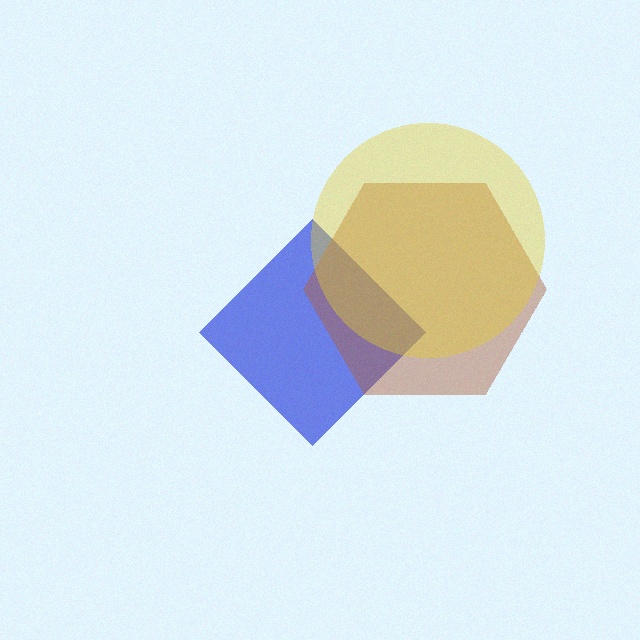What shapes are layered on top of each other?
The layered shapes are: a blue diamond, a brown hexagon, a yellow circle.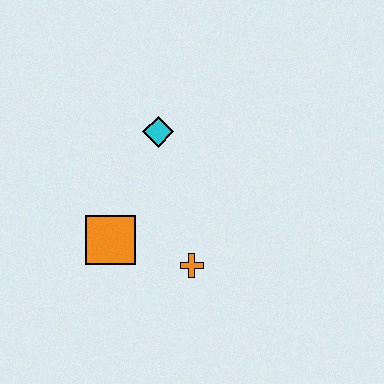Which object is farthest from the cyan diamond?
The orange cross is farthest from the cyan diamond.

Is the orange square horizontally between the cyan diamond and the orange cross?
No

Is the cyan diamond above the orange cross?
Yes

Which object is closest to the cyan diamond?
The orange square is closest to the cyan diamond.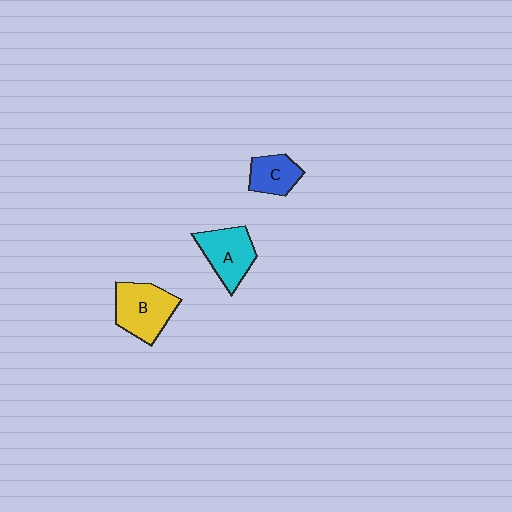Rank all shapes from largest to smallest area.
From largest to smallest: B (yellow), A (cyan), C (blue).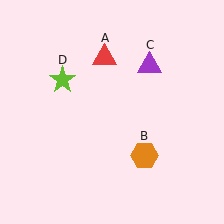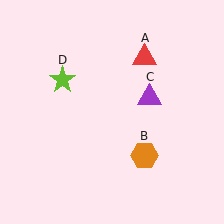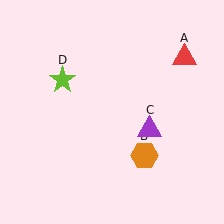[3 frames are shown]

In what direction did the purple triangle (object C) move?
The purple triangle (object C) moved down.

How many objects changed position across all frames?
2 objects changed position: red triangle (object A), purple triangle (object C).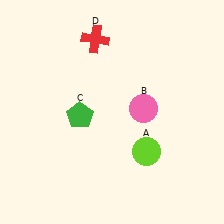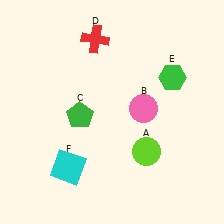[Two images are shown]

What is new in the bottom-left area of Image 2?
A cyan square (F) was added in the bottom-left area of Image 2.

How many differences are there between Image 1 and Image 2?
There are 2 differences between the two images.